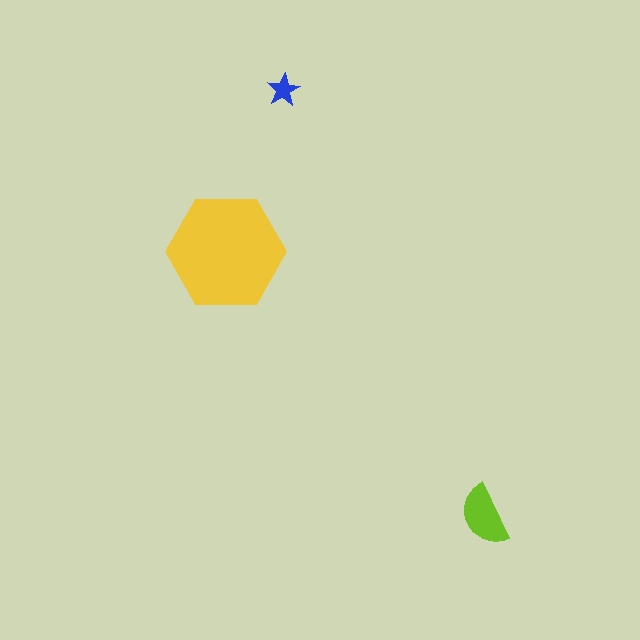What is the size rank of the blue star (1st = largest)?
3rd.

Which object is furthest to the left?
The yellow hexagon is leftmost.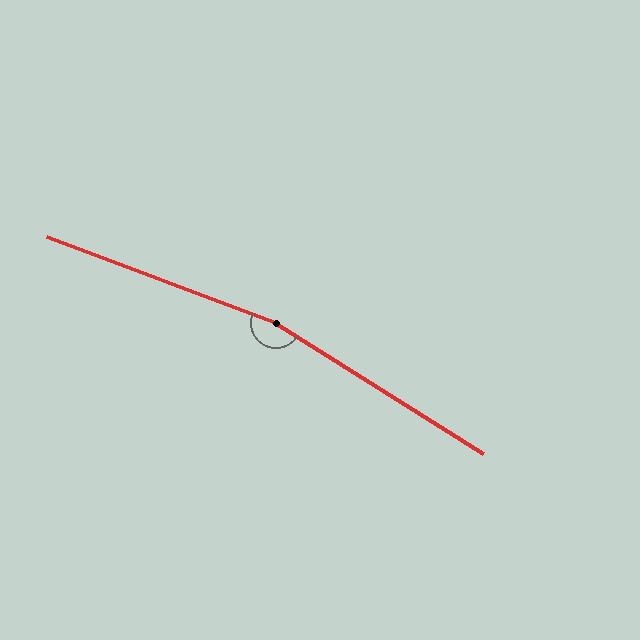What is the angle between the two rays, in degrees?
Approximately 168 degrees.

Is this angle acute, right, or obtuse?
It is obtuse.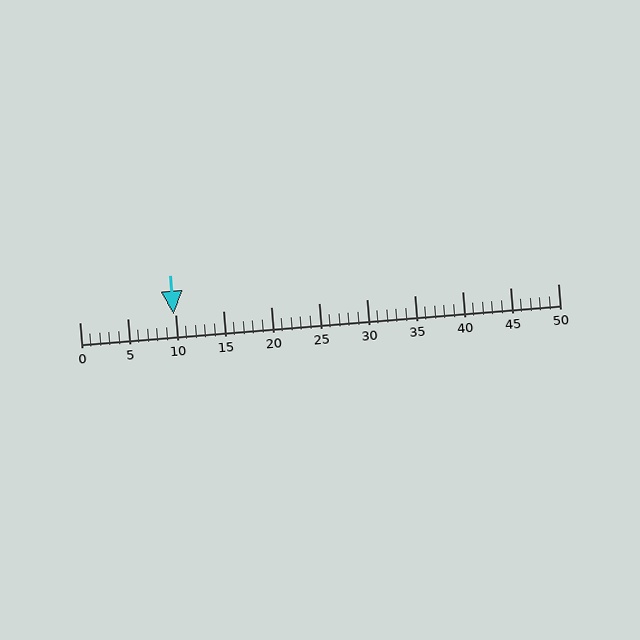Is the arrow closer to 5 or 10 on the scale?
The arrow is closer to 10.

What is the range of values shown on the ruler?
The ruler shows values from 0 to 50.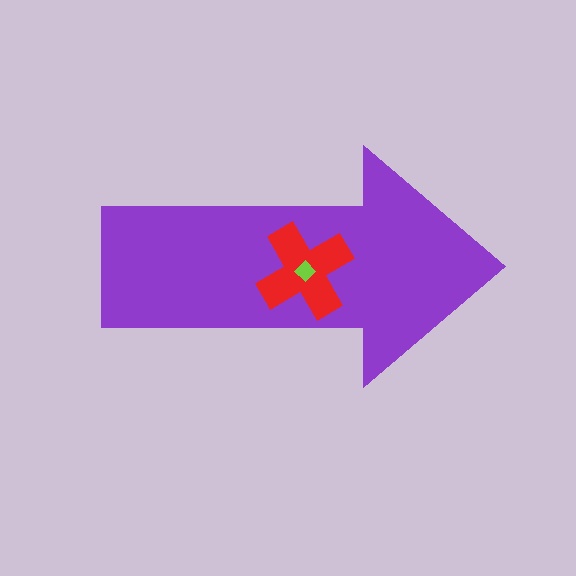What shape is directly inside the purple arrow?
The red cross.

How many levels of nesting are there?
3.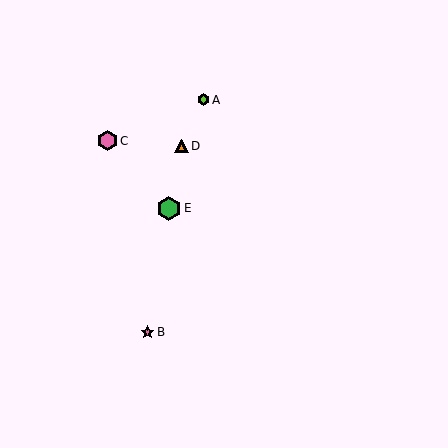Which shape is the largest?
The green hexagon (labeled E) is the largest.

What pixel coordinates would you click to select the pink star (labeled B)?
Click at (148, 332) to select the pink star B.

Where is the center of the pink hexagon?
The center of the pink hexagon is at (107, 141).